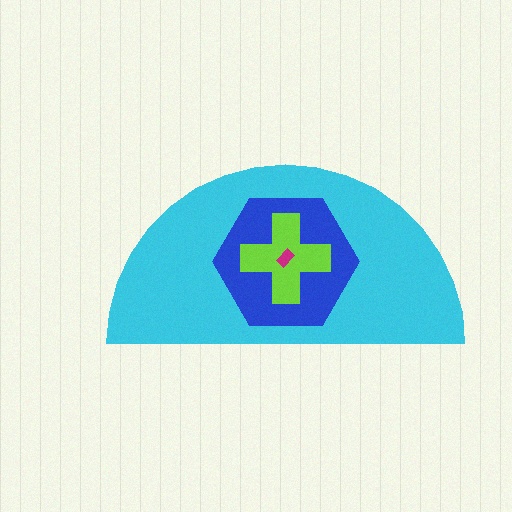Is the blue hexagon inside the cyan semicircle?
Yes.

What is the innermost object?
The magenta rectangle.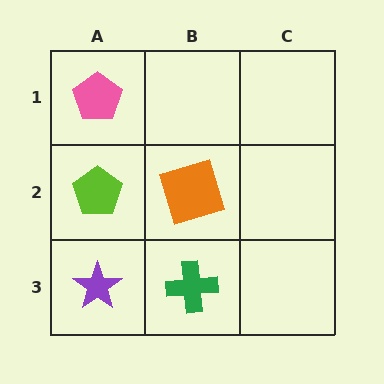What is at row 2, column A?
A lime pentagon.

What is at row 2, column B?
An orange square.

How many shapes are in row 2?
2 shapes.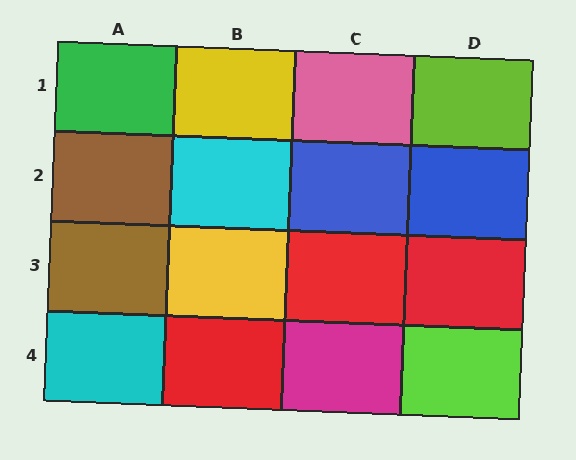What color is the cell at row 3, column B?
Yellow.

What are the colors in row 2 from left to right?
Brown, cyan, blue, blue.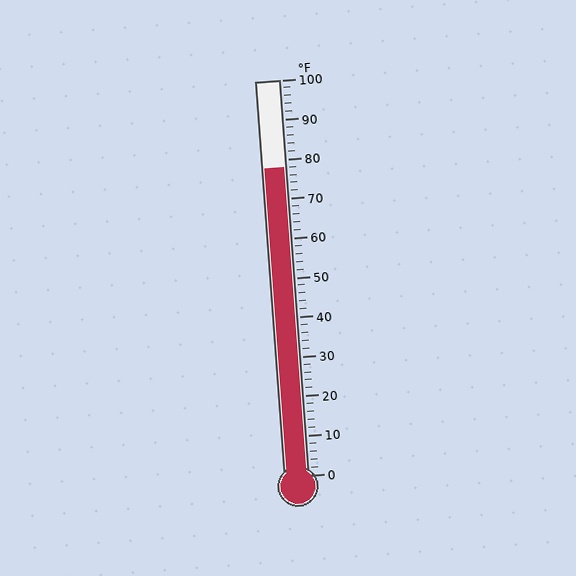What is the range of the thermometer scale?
The thermometer scale ranges from 0°F to 100°F.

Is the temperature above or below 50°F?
The temperature is above 50°F.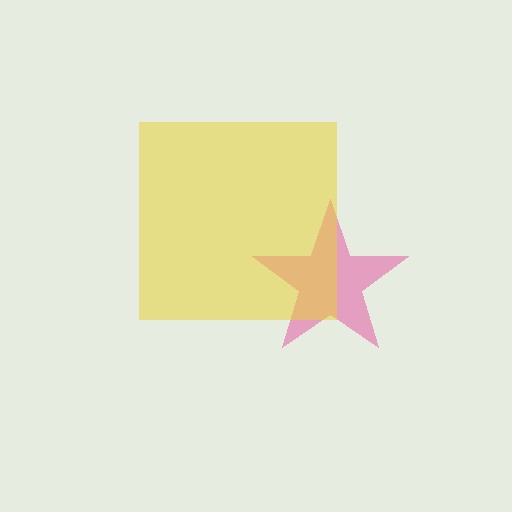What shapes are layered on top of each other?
The layered shapes are: a pink star, a yellow square.